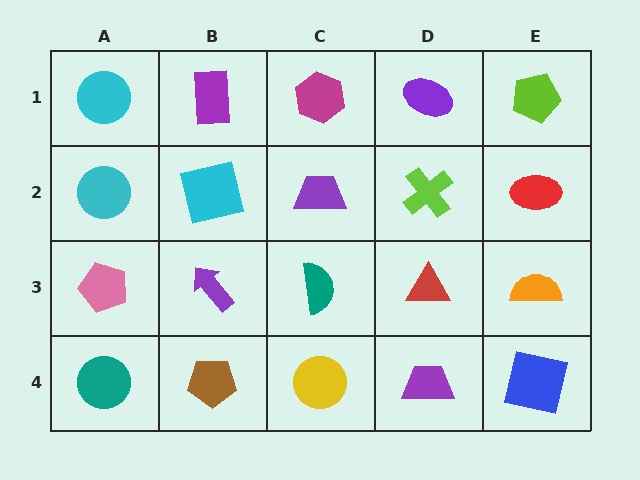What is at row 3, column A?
A pink pentagon.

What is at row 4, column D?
A purple trapezoid.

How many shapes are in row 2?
5 shapes.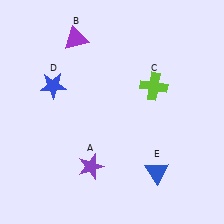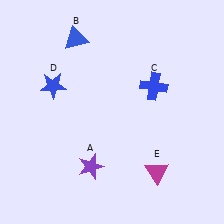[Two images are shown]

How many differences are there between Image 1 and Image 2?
There are 3 differences between the two images.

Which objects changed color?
B changed from purple to blue. C changed from lime to blue. E changed from blue to magenta.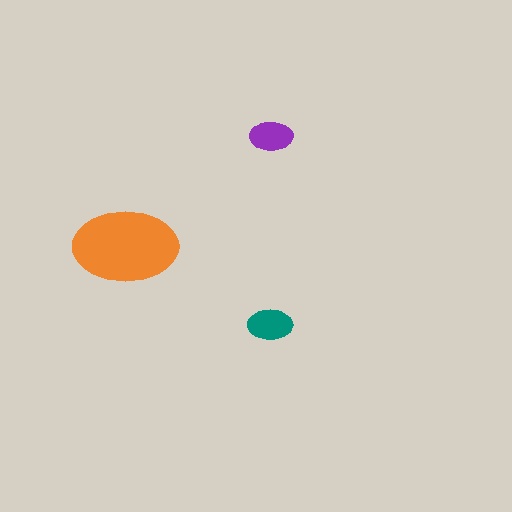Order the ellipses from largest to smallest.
the orange one, the teal one, the purple one.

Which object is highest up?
The purple ellipse is topmost.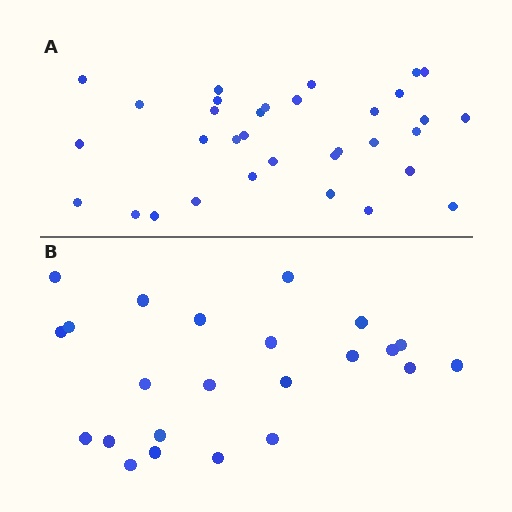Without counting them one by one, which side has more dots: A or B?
Region A (the top region) has more dots.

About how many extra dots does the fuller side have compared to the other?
Region A has roughly 10 or so more dots than region B.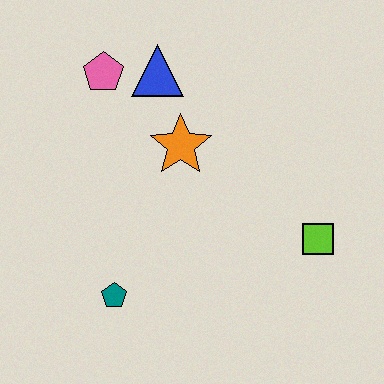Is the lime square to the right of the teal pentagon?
Yes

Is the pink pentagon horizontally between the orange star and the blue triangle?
No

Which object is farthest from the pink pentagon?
The lime square is farthest from the pink pentagon.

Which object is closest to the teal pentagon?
The orange star is closest to the teal pentagon.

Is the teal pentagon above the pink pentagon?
No